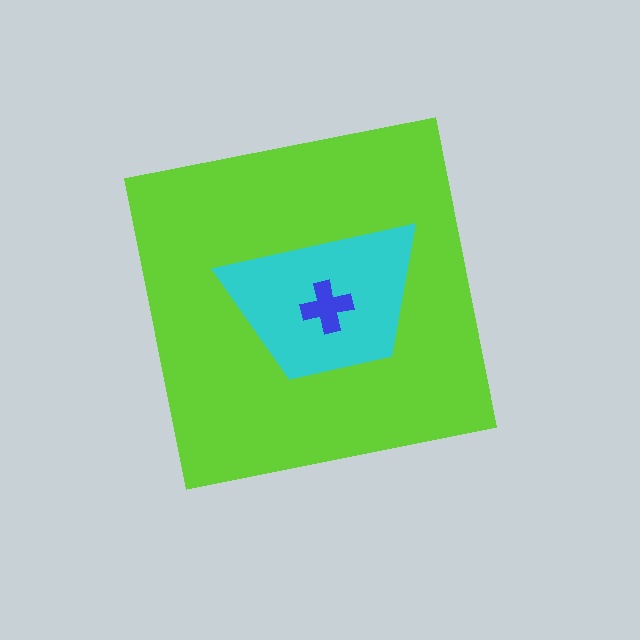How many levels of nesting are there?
3.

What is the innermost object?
The blue cross.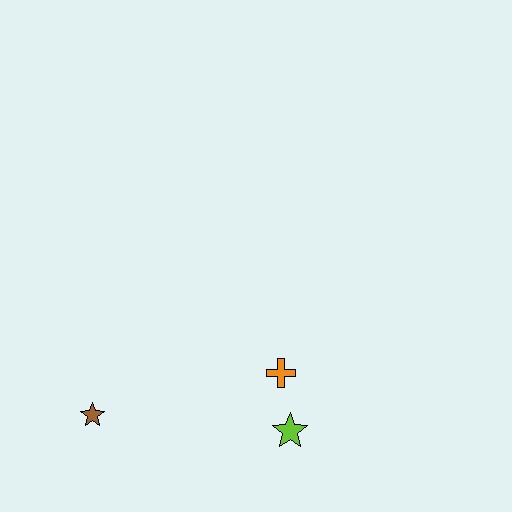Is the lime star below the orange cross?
Yes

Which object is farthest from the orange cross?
The brown star is farthest from the orange cross.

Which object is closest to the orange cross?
The lime star is closest to the orange cross.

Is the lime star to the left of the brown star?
No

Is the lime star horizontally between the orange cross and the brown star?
No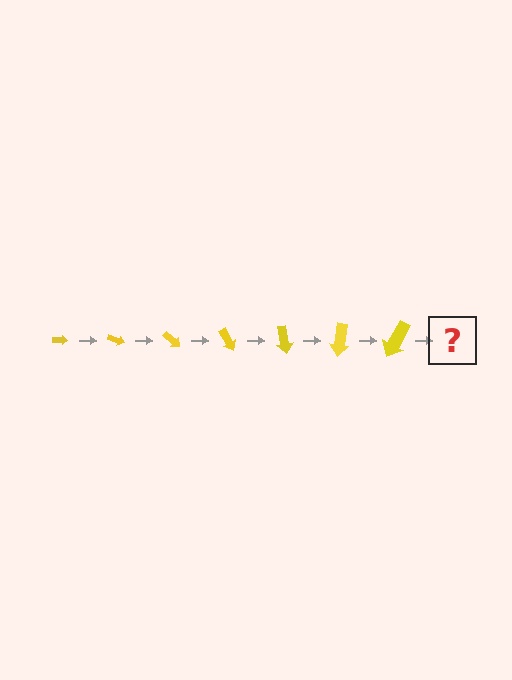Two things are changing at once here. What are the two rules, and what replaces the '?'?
The two rules are that the arrow grows larger each step and it rotates 20 degrees each step. The '?' should be an arrow, larger than the previous one and rotated 140 degrees from the start.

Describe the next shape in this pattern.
It should be an arrow, larger than the previous one and rotated 140 degrees from the start.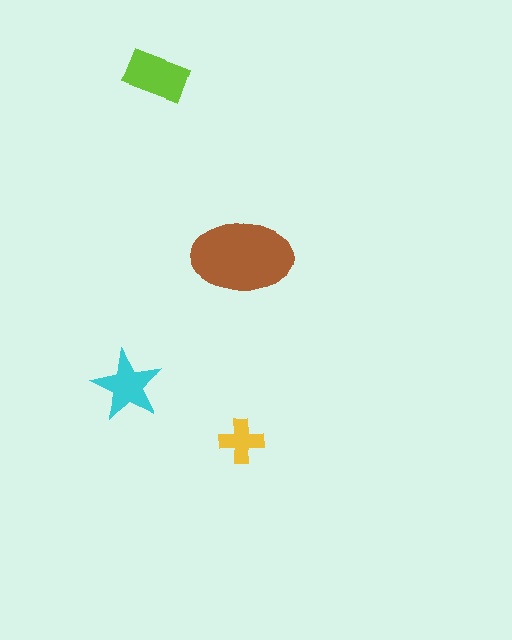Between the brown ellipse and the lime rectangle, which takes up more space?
The brown ellipse.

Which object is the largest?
The brown ellipse.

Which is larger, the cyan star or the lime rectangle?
The lime rectangle.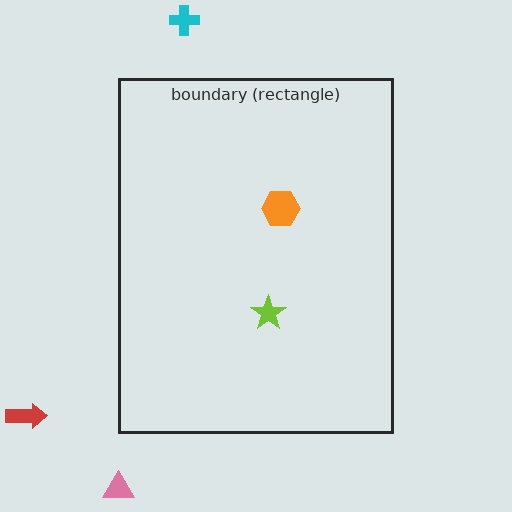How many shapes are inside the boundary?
2 inside, 3 outside.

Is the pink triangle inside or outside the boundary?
Outside.